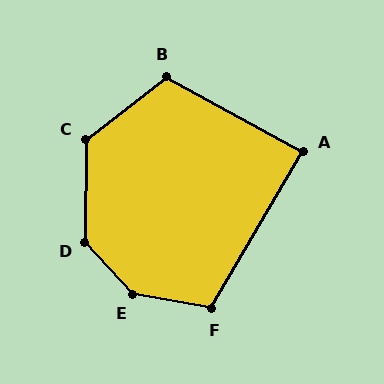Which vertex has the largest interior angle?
E, at approximately 143 degrees.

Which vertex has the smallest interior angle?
A, at approximately 89 degrees.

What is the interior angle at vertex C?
Approximately 128 degrees (obtuse).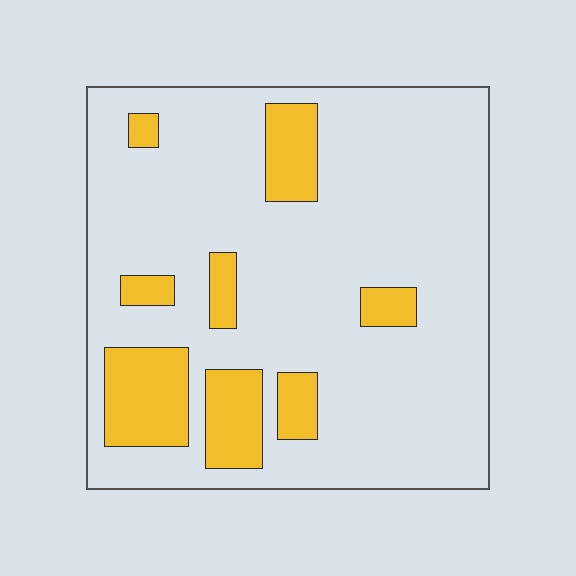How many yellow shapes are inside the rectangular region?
8.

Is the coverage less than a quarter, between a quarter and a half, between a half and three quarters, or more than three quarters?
Less than a quarter.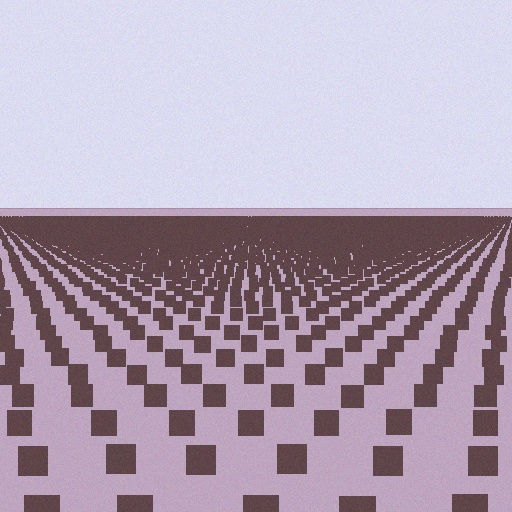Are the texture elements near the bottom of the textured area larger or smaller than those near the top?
Larger. Near the bottom, elements are closer to the viewer and appear at a bigger on-screen size.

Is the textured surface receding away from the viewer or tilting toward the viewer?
The surface is receding away from the viewer. Texture elements get smaller and denser toward the top.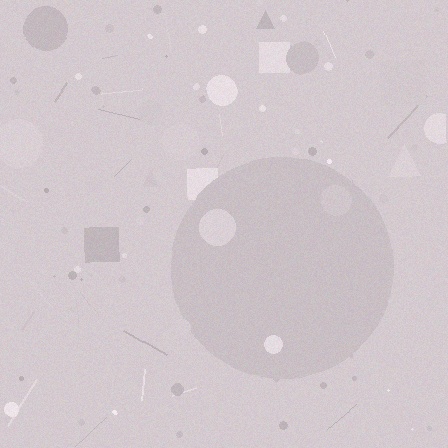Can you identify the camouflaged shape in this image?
The camouflaged shape is a circle.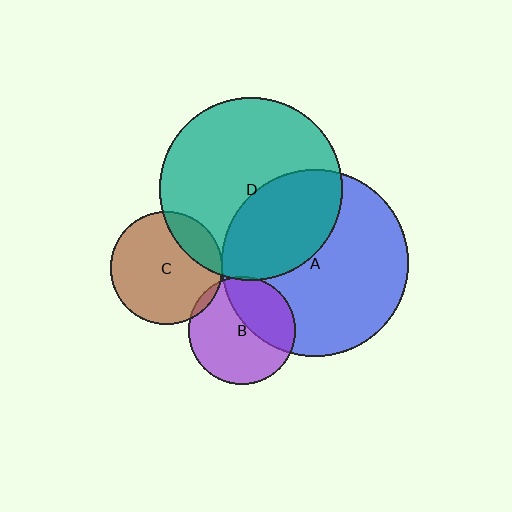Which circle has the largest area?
Circle A (blue).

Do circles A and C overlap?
Yes.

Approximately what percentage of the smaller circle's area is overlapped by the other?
Approximately 5%.